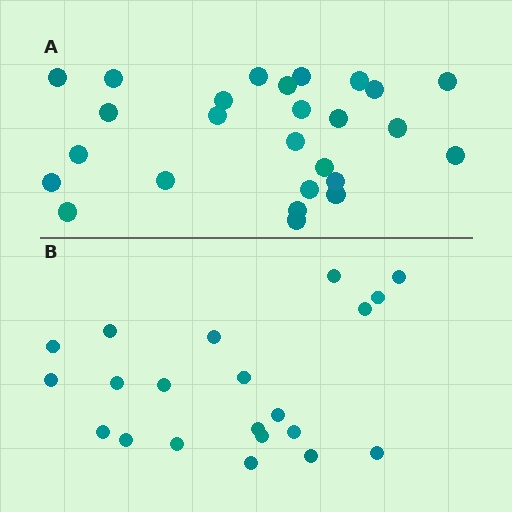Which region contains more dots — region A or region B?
Region A (the top region) has more dots.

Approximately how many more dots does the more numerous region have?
Region A has about 5 more dots than region B.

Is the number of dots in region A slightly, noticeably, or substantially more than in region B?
Region A has only slightly more — the two regions are fairly close. The ratio is roughly 1.2 to 1.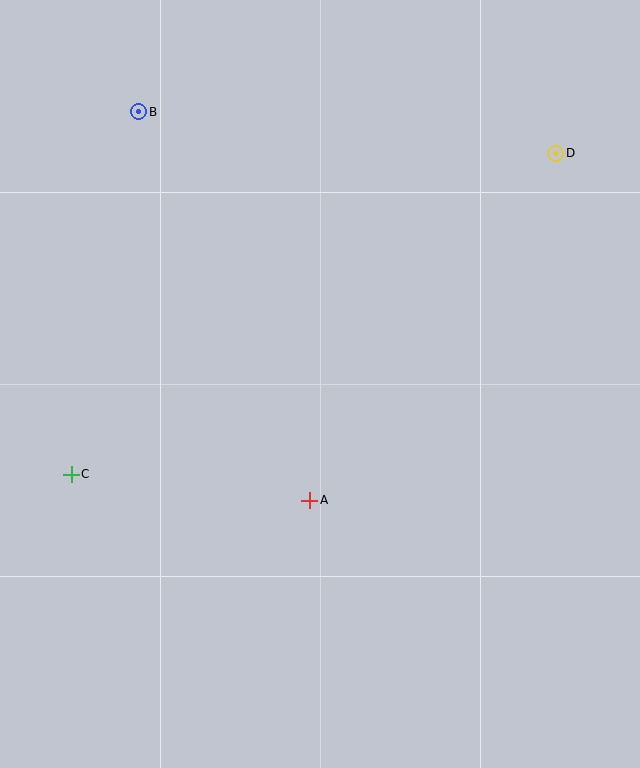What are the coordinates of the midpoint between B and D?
The midpoint between B and D is at (347, 132).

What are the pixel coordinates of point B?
Point B is at (139, 112).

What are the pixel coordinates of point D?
Point D is at (556, 153).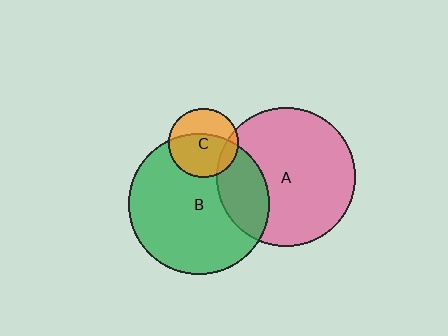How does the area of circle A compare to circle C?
Approximately 4.0 times.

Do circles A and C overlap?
Yes.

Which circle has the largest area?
Circle B (green).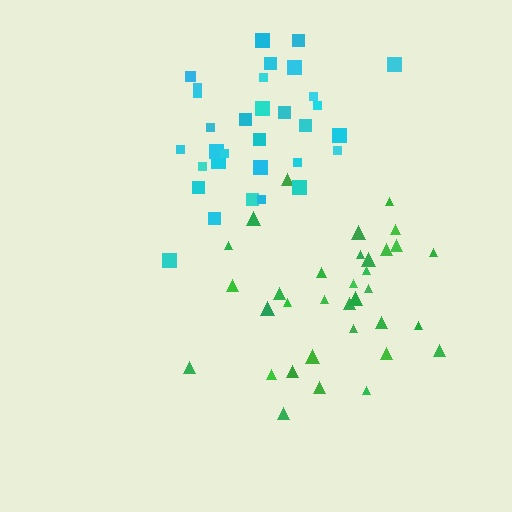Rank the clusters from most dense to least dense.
cyan, green.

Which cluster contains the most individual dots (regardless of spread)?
Green (35).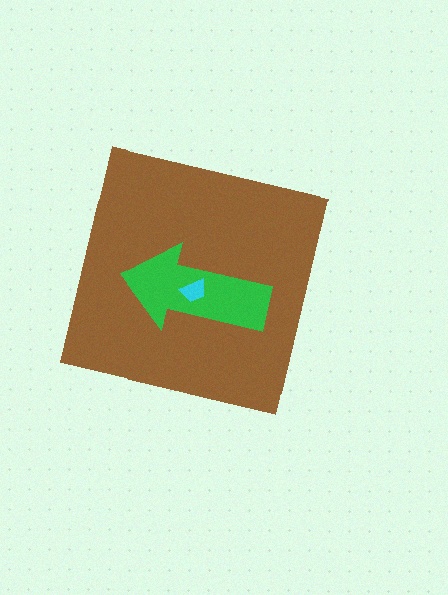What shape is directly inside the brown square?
The green arrow.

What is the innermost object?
The cyan trapezoid.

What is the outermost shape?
The brown square.